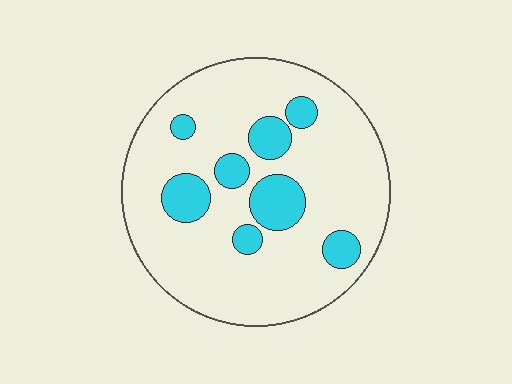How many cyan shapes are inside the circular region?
8.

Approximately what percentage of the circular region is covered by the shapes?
Approximately 20%.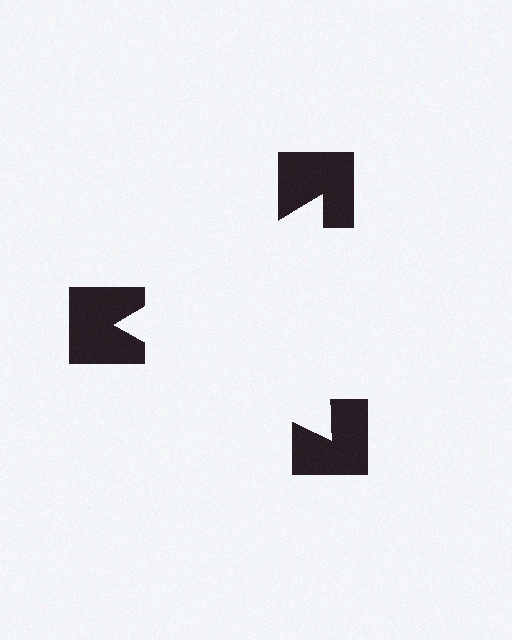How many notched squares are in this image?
There are 3 — one at each vertex of the illusory triangle.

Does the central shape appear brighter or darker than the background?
It typically appears slightly brighter than the background, even though no actual brightness change is drawn.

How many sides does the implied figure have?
3 sides.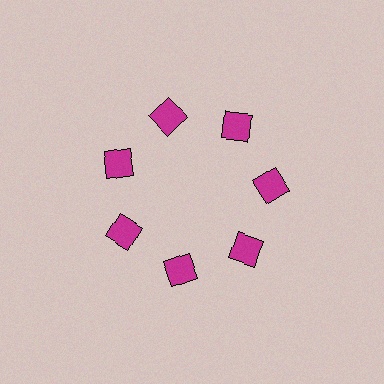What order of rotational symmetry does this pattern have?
This pattern has 7-fold rotational symmetry.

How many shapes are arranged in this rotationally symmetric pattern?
There are 7 shapes, arranged in 7 groups of 1.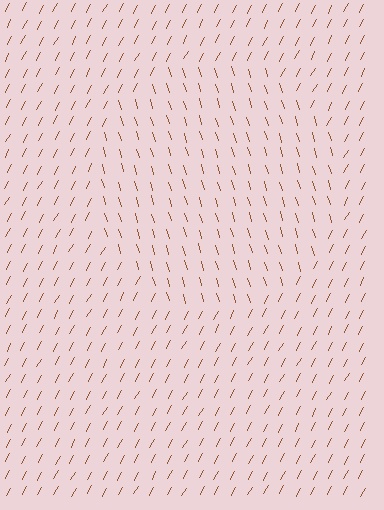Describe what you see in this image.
The image is filled with small brown line segments. A circle region in the image has lines oriented differently from the surrounding lines, creating a visible texture boundary.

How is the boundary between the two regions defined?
The boundary is defined purely by a change in line orientation (approximately 45 degrees difference). All lines are the same color and thickness.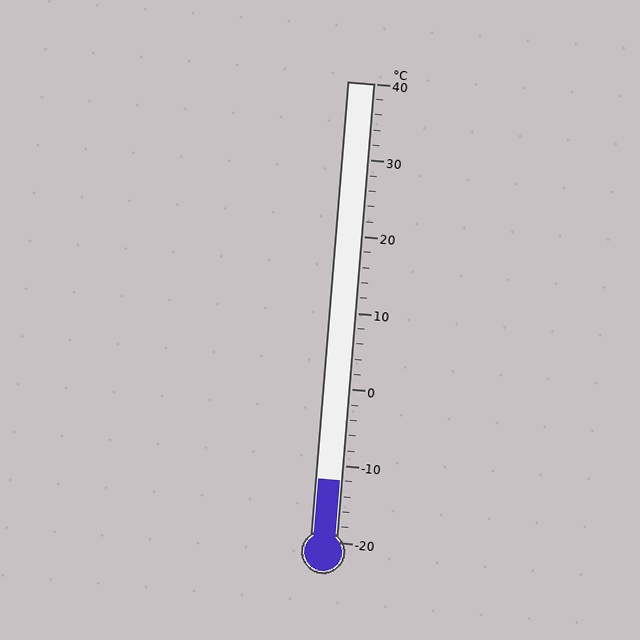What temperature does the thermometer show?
The thermometer shows approximately -12°C.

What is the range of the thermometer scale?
The thermometer scale ranges from -20°C to 40°C.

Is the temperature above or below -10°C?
The temperature is below -10°C.